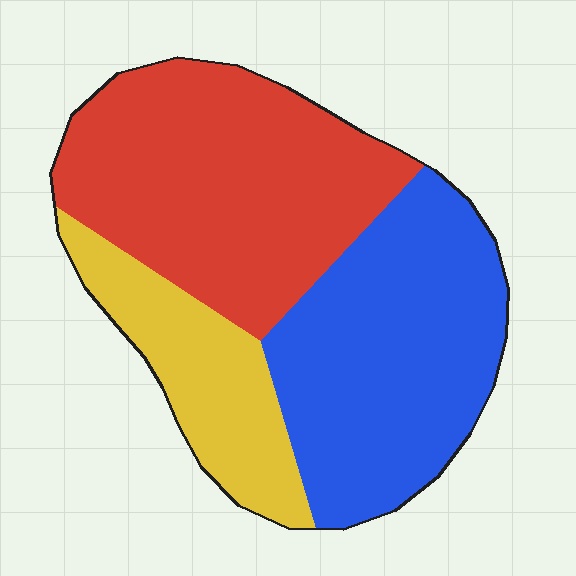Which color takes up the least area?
Yellow, at roughly 20%.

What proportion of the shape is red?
Red covers 42% of the shape.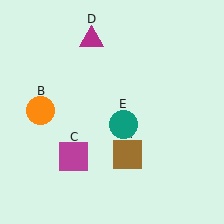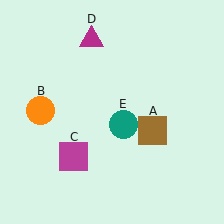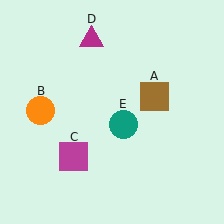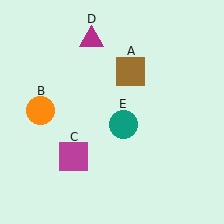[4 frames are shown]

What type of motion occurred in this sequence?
The brown square (object A) rotated counterclockwise around the center of the scene.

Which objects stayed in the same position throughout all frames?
Orange circle (object B) and magenta square (object C) and magenta triangle (object D) and teal circle (object E) remained stationary.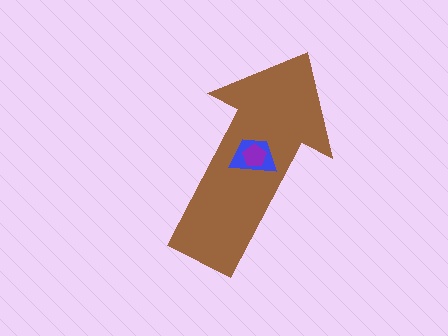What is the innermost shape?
The purple pentagon.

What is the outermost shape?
The brown arrow.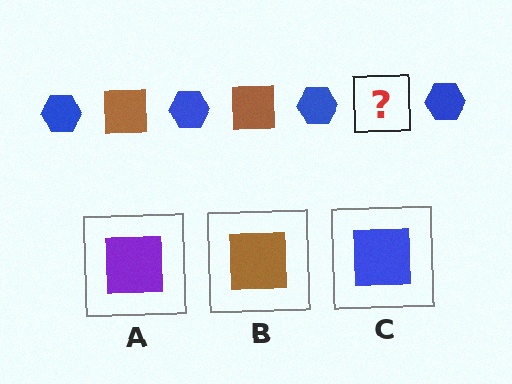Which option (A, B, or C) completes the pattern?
B.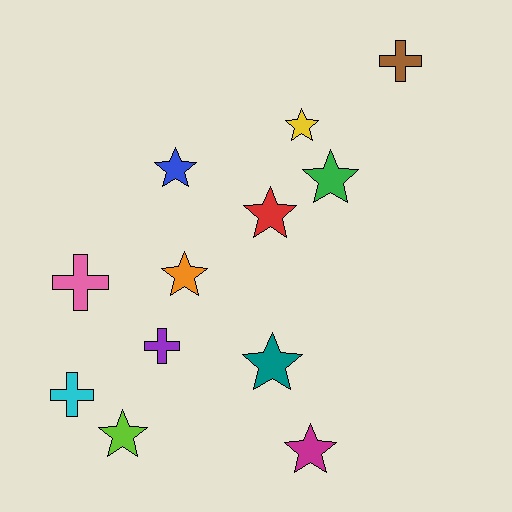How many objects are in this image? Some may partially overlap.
There are 12 objects.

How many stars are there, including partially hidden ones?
There are 8 stars.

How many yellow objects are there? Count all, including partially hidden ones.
There is 1 yellow object.